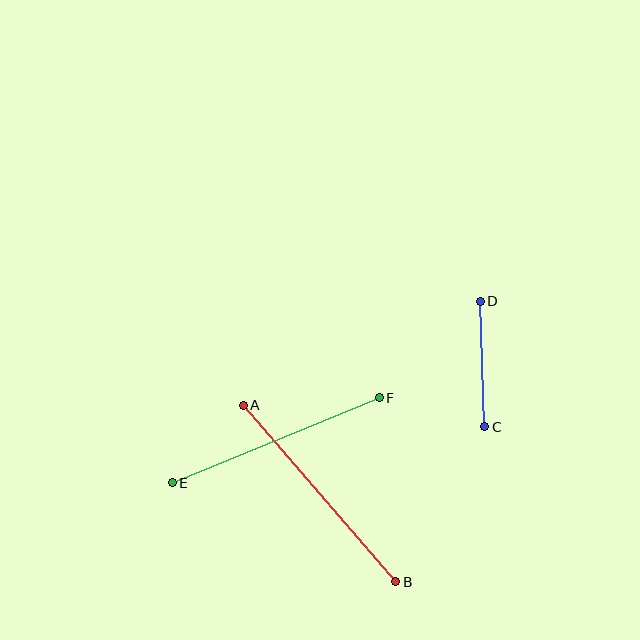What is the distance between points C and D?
The distance is approximately 126 pixels.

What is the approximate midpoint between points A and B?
The midpoint is at approximately (319, 493) pixels.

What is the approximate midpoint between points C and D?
The midpoint is at approximately (482, 364) pixels.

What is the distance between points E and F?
The distance is approximately 224 pixels.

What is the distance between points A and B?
The distance is approximately 234 pixels.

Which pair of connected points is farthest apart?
Points A and B are farthest apart.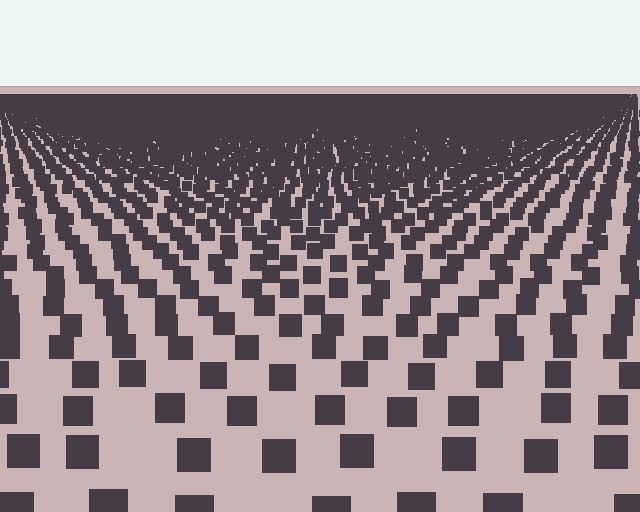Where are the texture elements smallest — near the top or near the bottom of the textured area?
Near the top.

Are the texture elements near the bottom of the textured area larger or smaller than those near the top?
Larger. Near the bottom, elements are closer to the viewer and appear at a bigger on-screen size.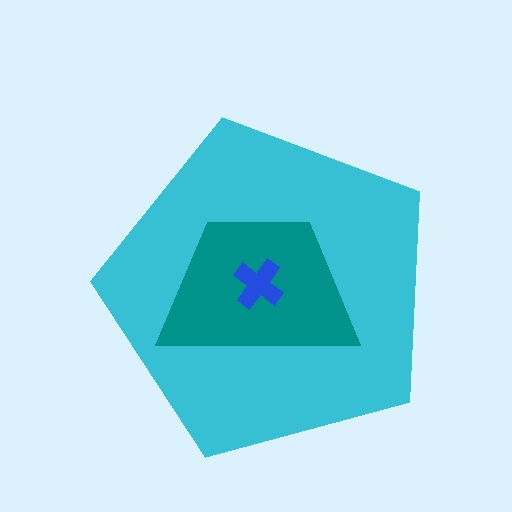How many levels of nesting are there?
3.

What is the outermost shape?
The cyan pentagon.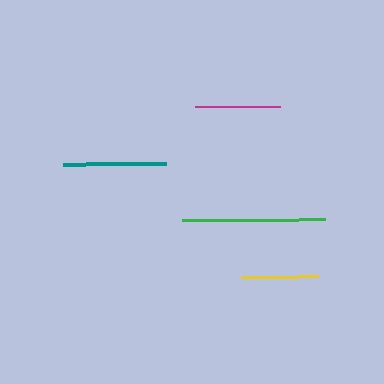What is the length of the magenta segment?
The magenta segment is approximately 85 pixels long.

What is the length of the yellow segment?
The yellow segment is approximately 77 pixels long.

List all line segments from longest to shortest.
From longest to shortest: green, teal, magenta, yellow.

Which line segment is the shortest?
The yellow line is the shortest at approximately 77 pixels.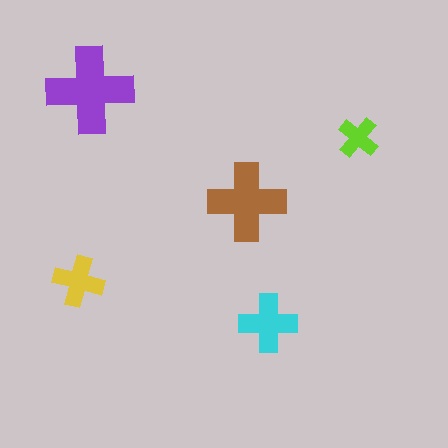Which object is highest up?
The purple cross is topmost.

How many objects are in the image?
There are 5 objects in the image.